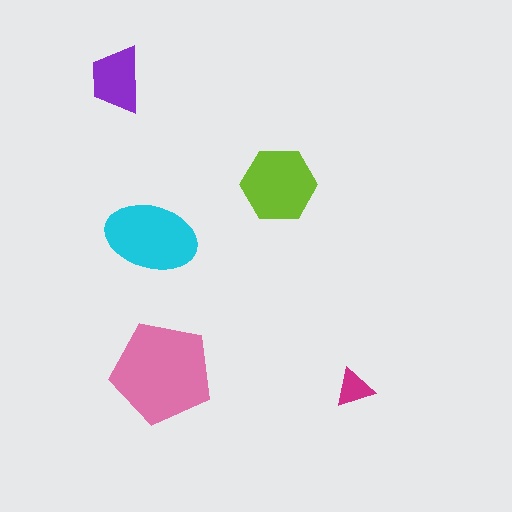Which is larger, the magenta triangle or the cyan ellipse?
The cyan ellipse.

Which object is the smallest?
The magenta triangle.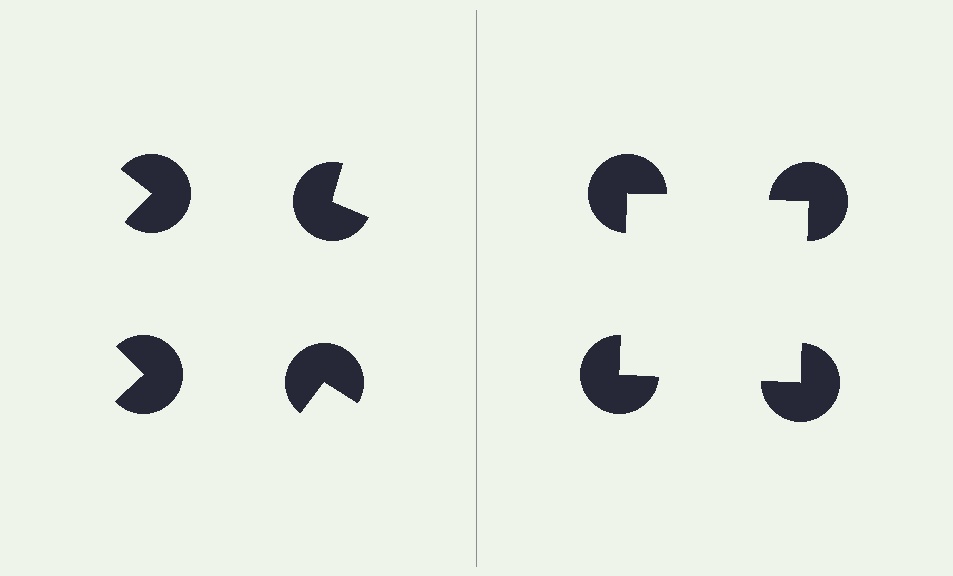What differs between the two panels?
The pac-man discs are positioned identically on both sides; only the wedge orientations differ. On the right they align to a square; on the left they are misaligned.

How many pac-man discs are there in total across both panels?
8 — 4 on each side.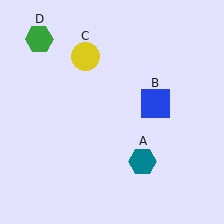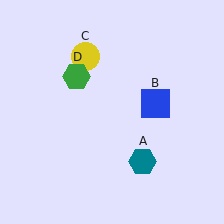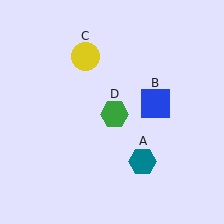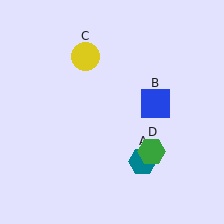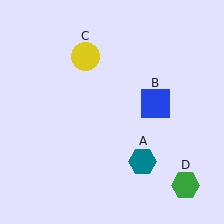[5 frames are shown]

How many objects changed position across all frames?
1 object changed position: green hexagon (object D).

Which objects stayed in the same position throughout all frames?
Teal hexagon (object A) and blue square (object B) and yellow circle (object C) remained stationary.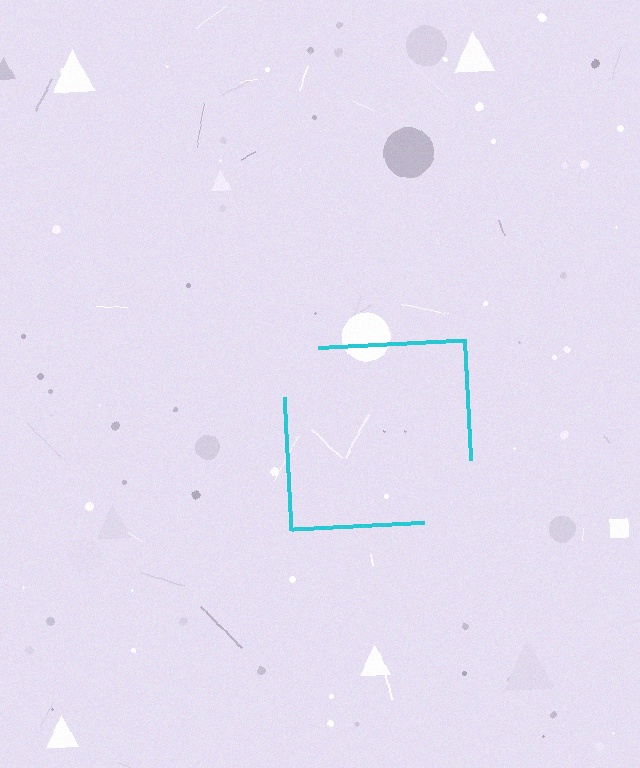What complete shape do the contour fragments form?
The contour fragments form a square.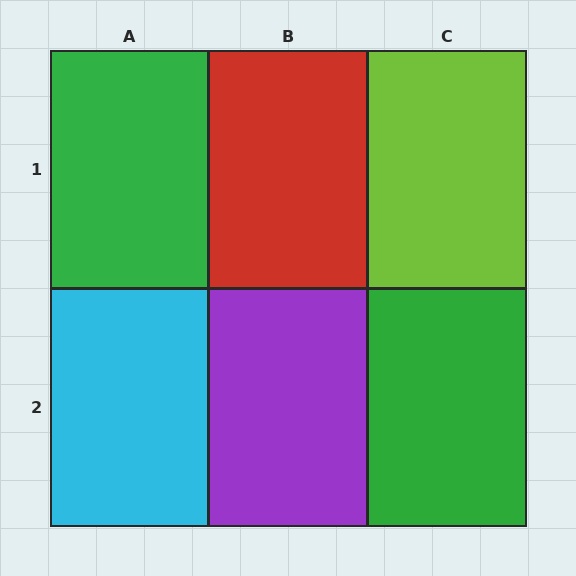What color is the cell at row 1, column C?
Lime.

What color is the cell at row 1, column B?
Red.